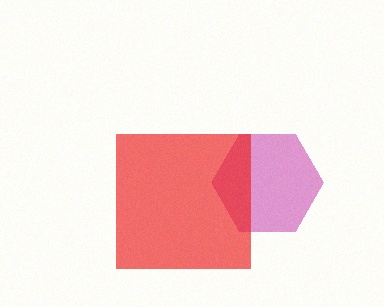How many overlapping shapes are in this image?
There are 2 overlapping shapes in the image.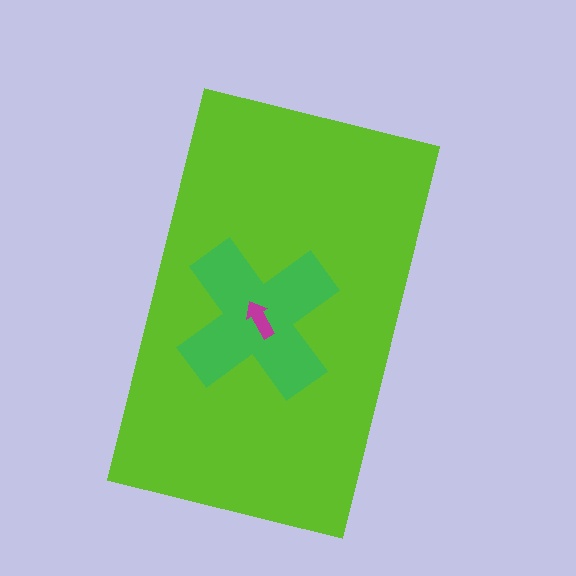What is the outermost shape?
The lime rectangle.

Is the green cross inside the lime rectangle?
Yes.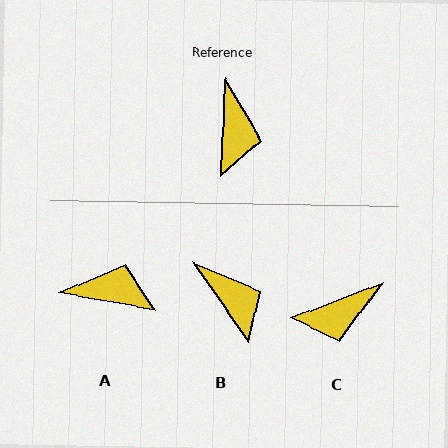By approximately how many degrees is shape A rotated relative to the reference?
Approximately 83 degrees counter-clockwise.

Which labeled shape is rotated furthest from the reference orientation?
A, about 83 degrees away.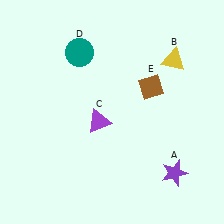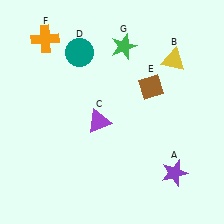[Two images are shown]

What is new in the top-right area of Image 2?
A green star (G) was added in the top-right area of Image 2.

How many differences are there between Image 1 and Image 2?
There are 2 differences between the two images.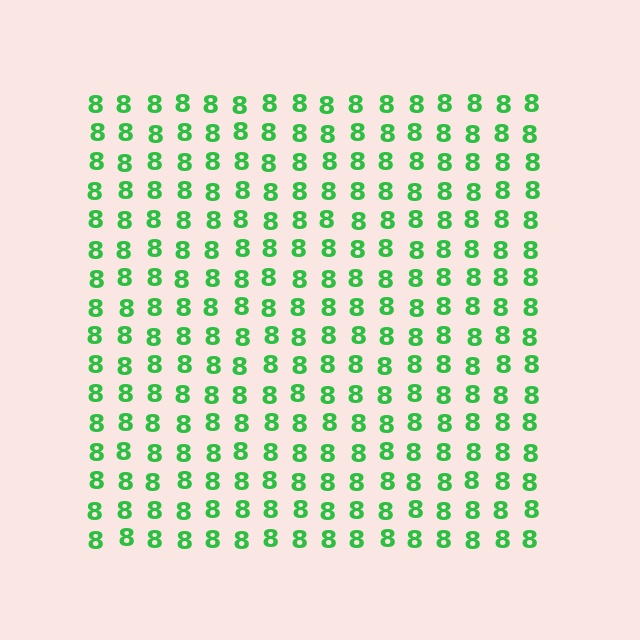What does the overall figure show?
The overall figure shows a square.